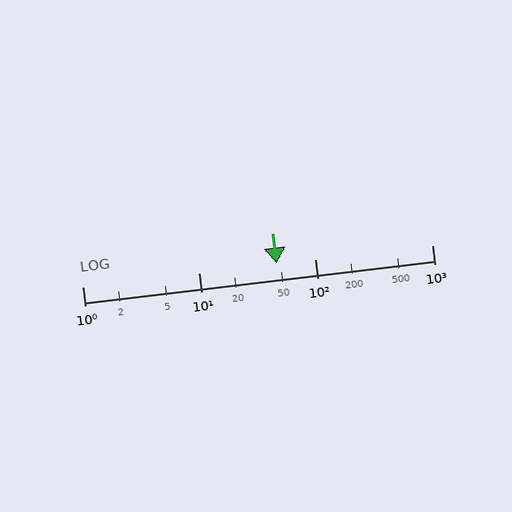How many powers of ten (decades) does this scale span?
The scale spans 3 decades, from 1 to 1000.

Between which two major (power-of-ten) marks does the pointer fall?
The pointer is between 10 and 100.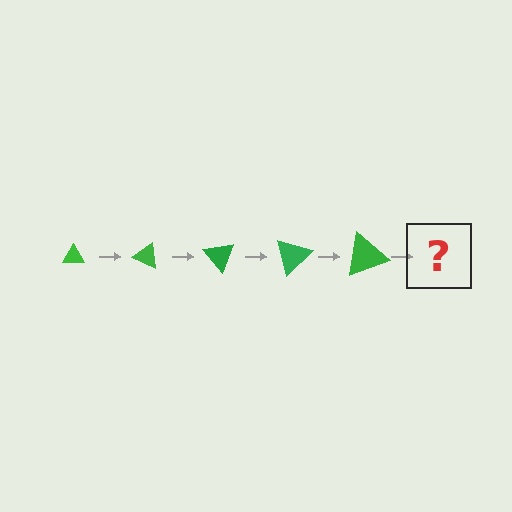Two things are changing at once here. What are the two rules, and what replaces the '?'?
The two rules are that the triangle grows larger each step and it rotates 25 degrees each step. The '?' should be a triangle, larger than the previous one and rotated 125 degrees from the start.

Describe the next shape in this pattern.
It should be a triangle, larger than the previous one and rotated 125 degrees from the start.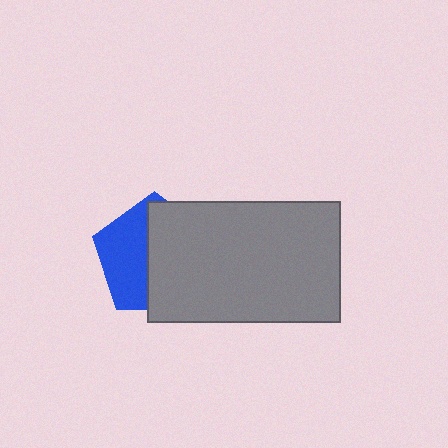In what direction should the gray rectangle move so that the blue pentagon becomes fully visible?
The gray rectangle should move right. That is the shortest direction to clear the overlap and leave the blue pentagon fully visible.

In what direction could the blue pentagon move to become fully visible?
The blue pentagon could move left. That would shift it out from behind the gray rectangle entirely.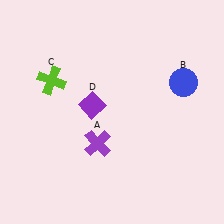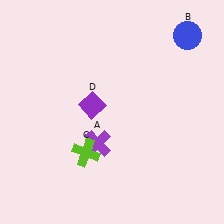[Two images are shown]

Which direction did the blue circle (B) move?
The blue circle (B) moved up.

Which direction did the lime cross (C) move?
The lime cross (C) moved down.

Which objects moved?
The objects that moved are: the blue circle (B), the lime cross (C).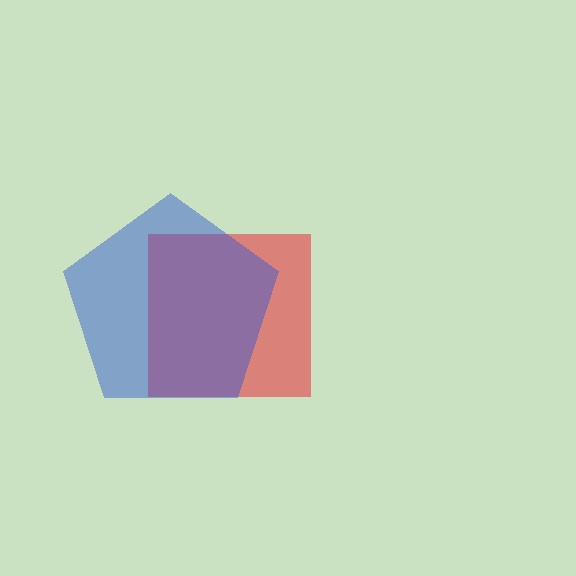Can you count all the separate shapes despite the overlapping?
Yes, there are 2 separate shapes.